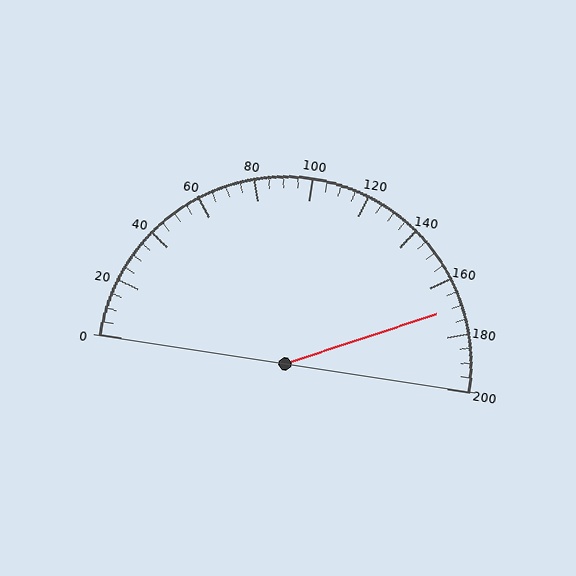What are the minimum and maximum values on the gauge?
The gauge ranges from 0 to 200.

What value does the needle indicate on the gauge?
The needle indicates approximately 170.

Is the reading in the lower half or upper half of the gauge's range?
The reading is in the upper half of the range (0 to 200).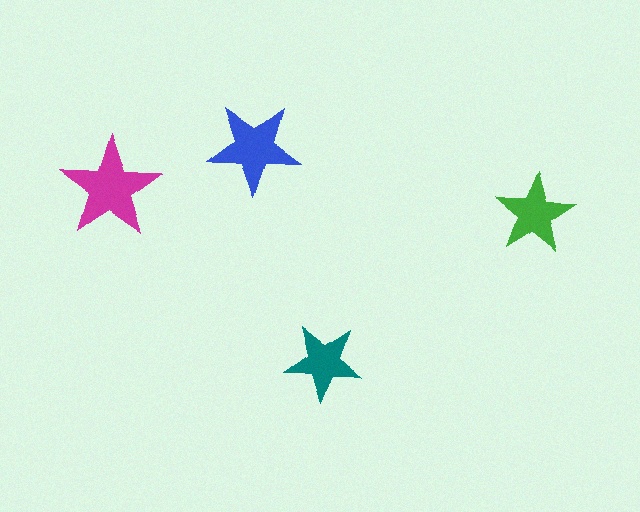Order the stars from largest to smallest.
the magenta one, the blue one, the green one, the teal one.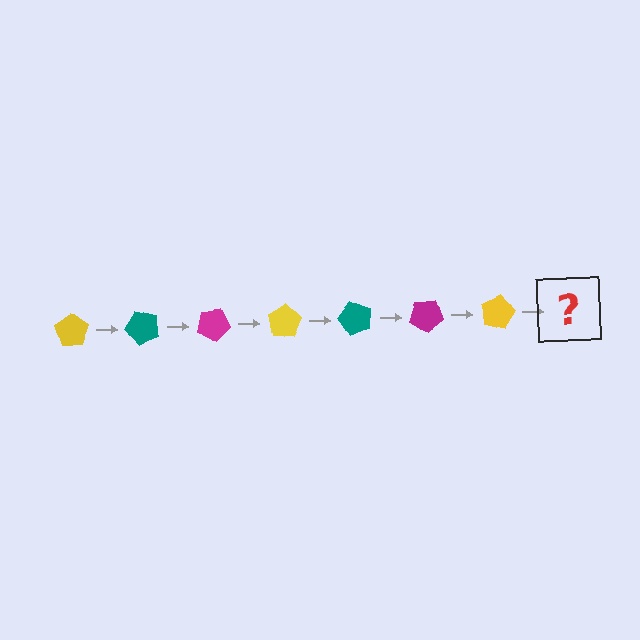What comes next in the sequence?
The next element should be a teal pentagon, rotated 350 degrees from the start.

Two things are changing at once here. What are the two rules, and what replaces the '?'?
The two rules are that it rotates 50 degrees each step and the color cycles through yellow, teal, and magenta. The '?' should be a teal pentagon, rotated 350 degrees from the start.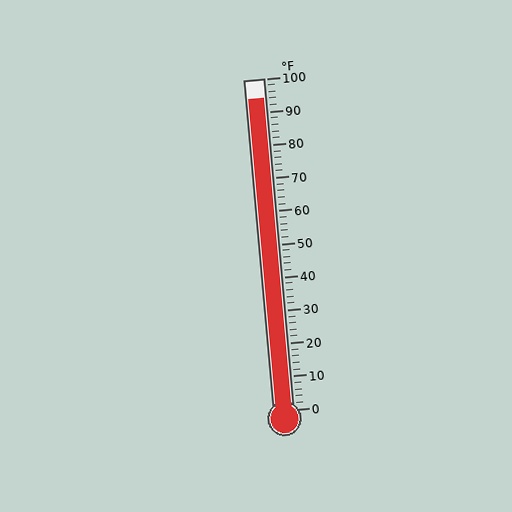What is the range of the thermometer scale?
The thermometer scale ranges from 0°F to 100°F.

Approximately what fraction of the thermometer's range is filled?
The thermometer is filled to approximately 95% of its range.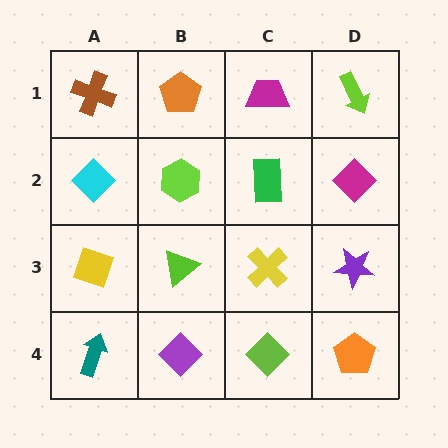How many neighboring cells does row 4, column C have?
3.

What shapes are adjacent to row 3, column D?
A magenta diamond (row 2, column D), an orange pentagon (row 4, column D), a yellow cross (row 3, column C).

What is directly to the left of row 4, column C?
A purple diamond.